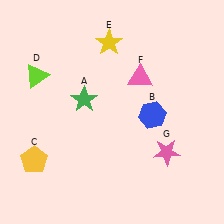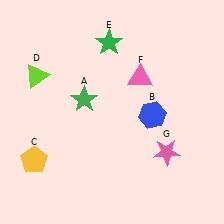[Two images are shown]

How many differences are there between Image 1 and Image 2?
There is 1 difference between the two images.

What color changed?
The star (E) changed from yellow in Image 1 to green in Image 2.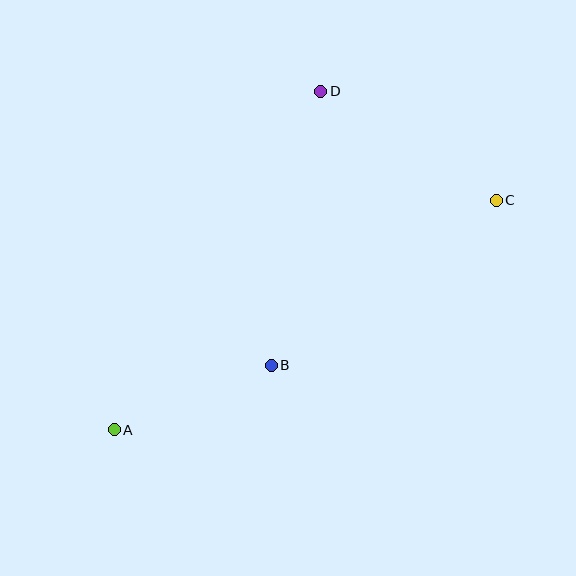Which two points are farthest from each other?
Points A and C are farthest from each other.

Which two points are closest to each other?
Points A and B are closest to each other.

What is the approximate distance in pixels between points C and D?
The distance between C and D is approximately 206 pixels.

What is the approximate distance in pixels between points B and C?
The distance between B and C is approximately 279 pixels.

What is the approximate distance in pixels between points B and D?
The distance between B and D is approximately 278 pixels.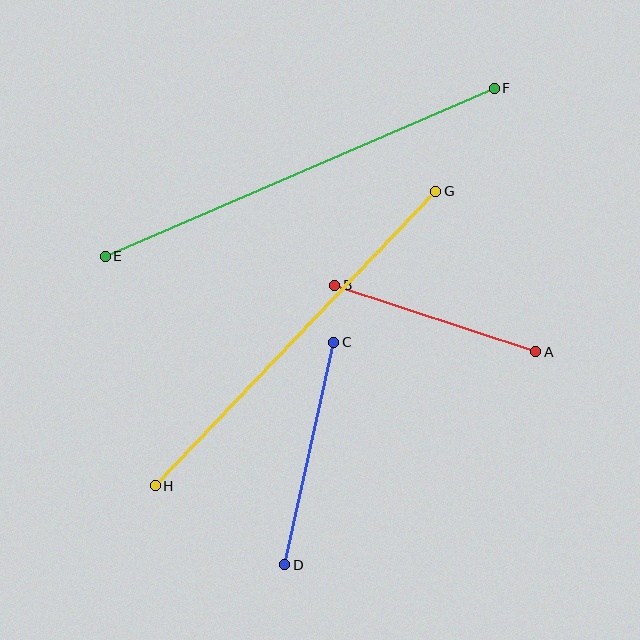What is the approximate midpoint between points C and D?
The midpoint is at approximately (309, 454) pixels.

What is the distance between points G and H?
The distance is approximately 407 pixels.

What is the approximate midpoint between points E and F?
The midpoint is at approximately (300, 172) pixels.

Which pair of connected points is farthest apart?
Points E and F are farthest apart.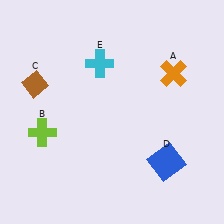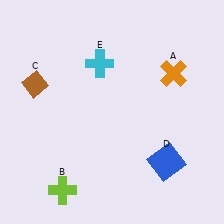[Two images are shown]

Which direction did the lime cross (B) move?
The lime cross (B) moved down.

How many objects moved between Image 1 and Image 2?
1 object moved between the two images.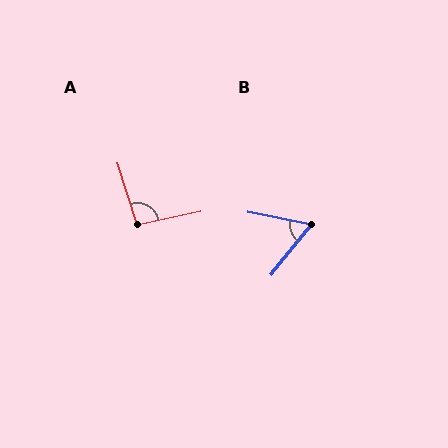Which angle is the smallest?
B, at approximately 62 degrees.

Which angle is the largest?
A, at approximately 95 degrees.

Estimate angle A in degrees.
Approximately 95 degrees.